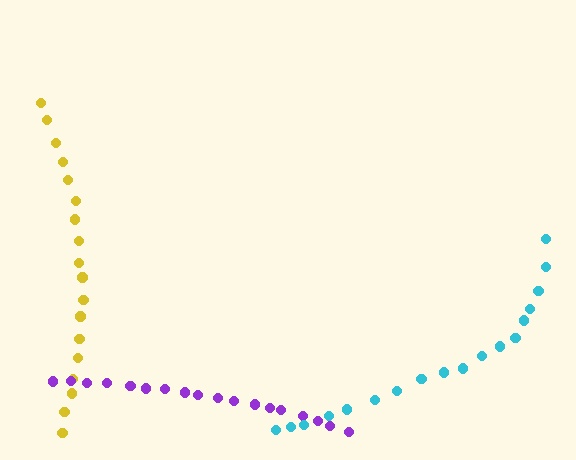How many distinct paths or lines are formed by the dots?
There are 3 distinct paths.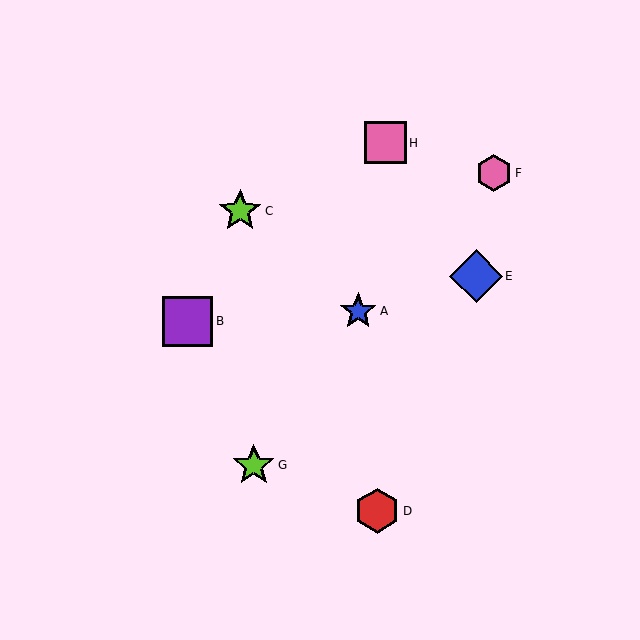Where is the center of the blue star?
The center of the blue star is at (358, 311).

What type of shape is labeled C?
Shape C is a lime star.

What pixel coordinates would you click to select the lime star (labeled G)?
Click at (254, 465) to select the lime star G.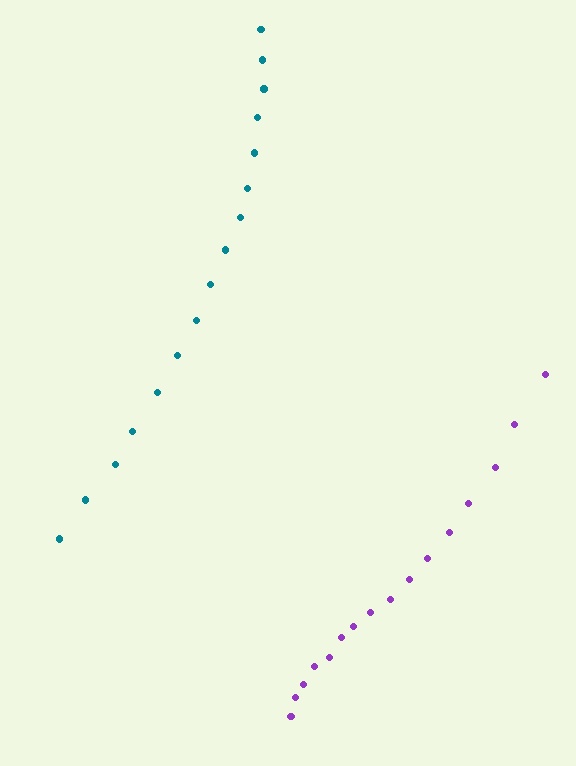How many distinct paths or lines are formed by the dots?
There are 2 distinct paths.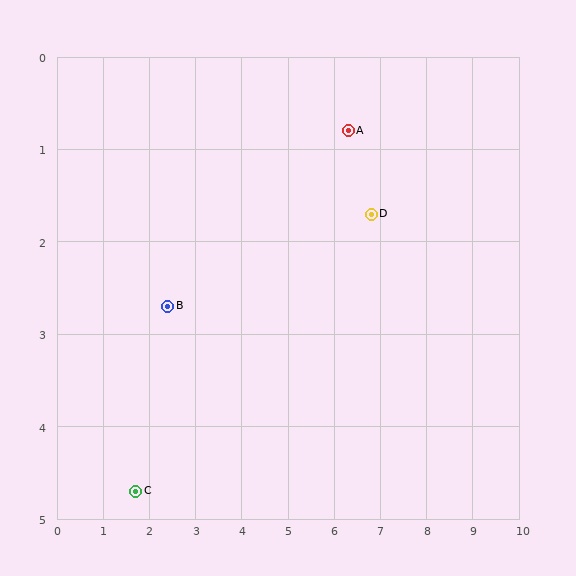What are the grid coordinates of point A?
Point A is at approximately (6.3, 0.8).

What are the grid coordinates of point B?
Point B is at approximately (2.4, 2.7).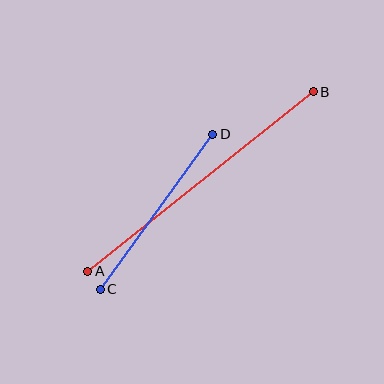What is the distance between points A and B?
The distance is approximately 288 pixels.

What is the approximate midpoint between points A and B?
The midpoint is at approximately (201, 182) pixels.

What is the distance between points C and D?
The distance is approximately 191 pixels.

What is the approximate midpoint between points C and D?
The midpoint is at approximately (157, 212) pixels.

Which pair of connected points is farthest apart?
Points A and B are farthest apart.